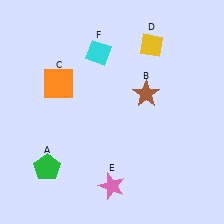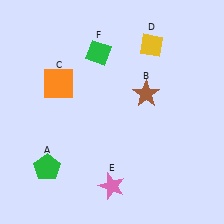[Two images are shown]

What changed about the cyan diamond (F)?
In Image 1, F is cyan. In Image 2, it changed to green.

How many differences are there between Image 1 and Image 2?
There is 1 difference between the two images.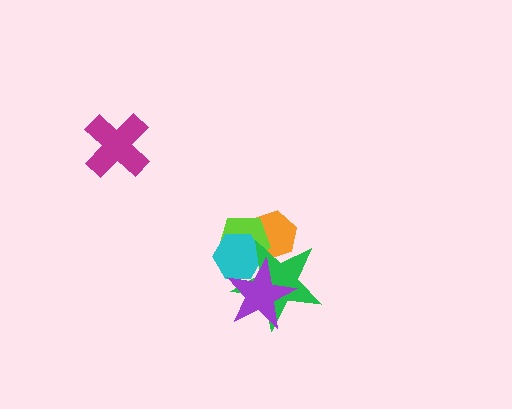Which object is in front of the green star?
The purple star is in front of the green star.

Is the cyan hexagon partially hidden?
Yes, it is partially covered by another shape.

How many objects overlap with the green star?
4 objects overlap with the green star.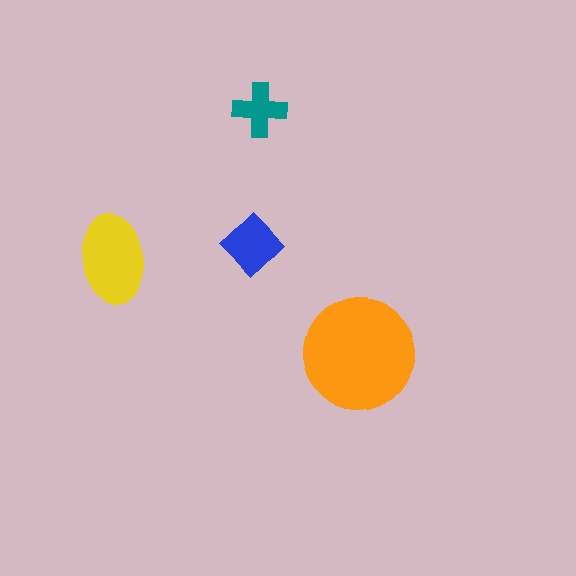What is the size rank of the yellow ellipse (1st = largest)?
2nd.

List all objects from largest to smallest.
The orange circle, the yellow ellipse, the blue diamond, the teal cross.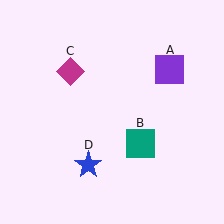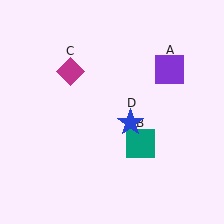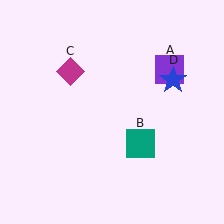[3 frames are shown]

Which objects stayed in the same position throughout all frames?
Purple square (object A) and teal square (object B) and magenta diamond (object C) remained stationary.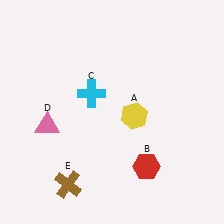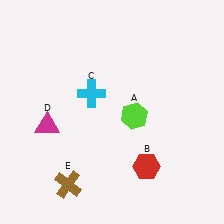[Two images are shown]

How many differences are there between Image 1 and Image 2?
There are 2 differences between the two images.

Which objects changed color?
A changed from yellow to lime. D changed from pink to magenta.